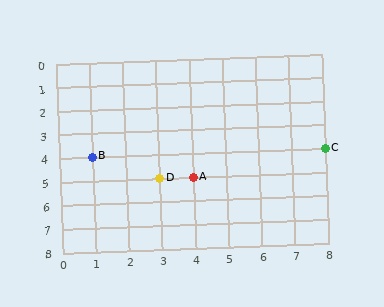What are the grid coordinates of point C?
Point C is at grid coordinates (8, 4).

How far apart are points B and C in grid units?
Points B and C are 7 columns apart.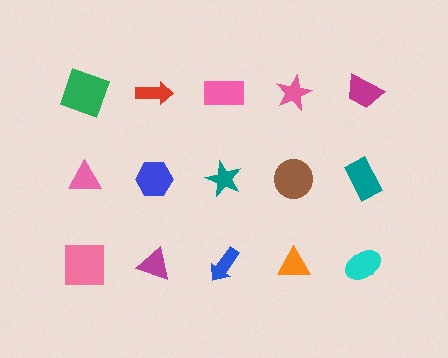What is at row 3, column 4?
An orange triangle.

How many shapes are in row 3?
5 shapes.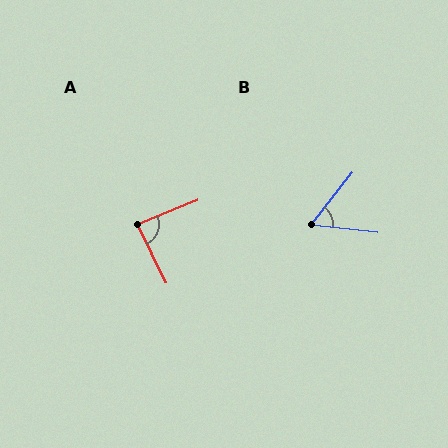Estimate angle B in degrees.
Approximately 58 degrees.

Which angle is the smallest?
B, at approximately 58 degrees.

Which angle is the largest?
A, at approximately 86 degrees.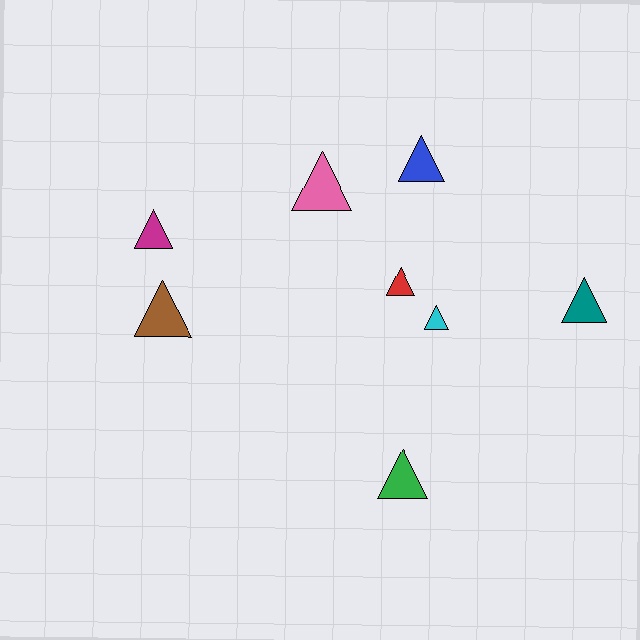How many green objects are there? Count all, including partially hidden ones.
There is 1 green object.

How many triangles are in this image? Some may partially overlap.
There are 8 triangles.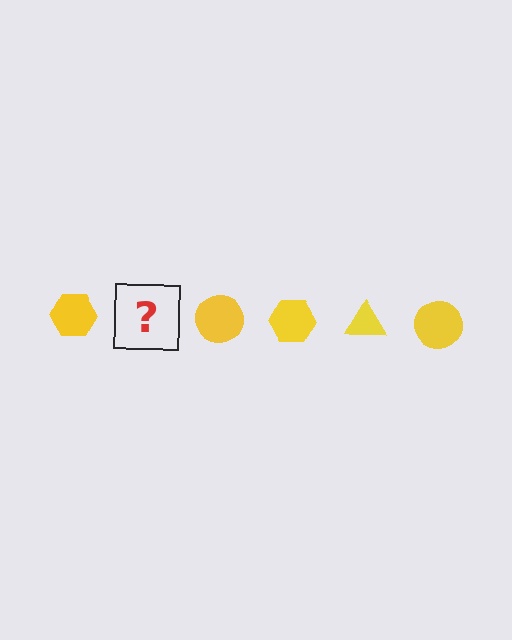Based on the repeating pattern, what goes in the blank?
The blank should be a yellow triangle.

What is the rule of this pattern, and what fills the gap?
The rule is that the pattern cycles through hexagon, triangle, circle shapes in yellow. The gap should be filled with a yellow triangle.